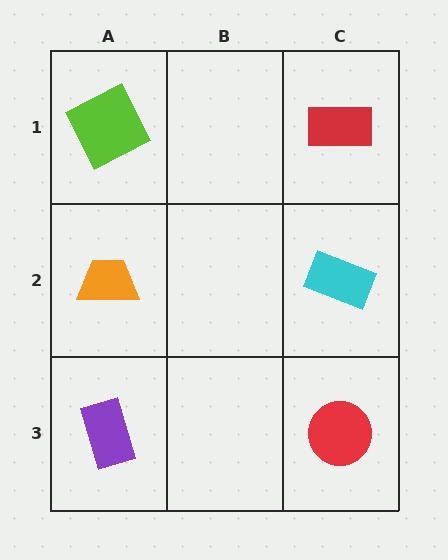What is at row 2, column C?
A cyan rectangle.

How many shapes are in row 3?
2 shapes.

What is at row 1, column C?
A red rectangle.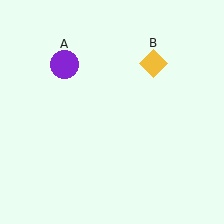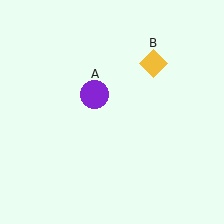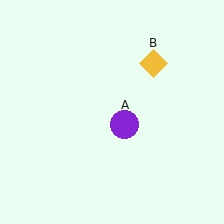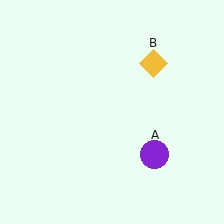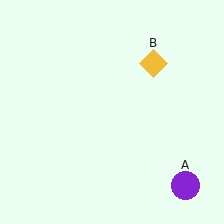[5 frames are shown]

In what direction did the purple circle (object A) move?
The purple circle (object A) moved down and to the right.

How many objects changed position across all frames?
1 object changed position: purple circle (object A).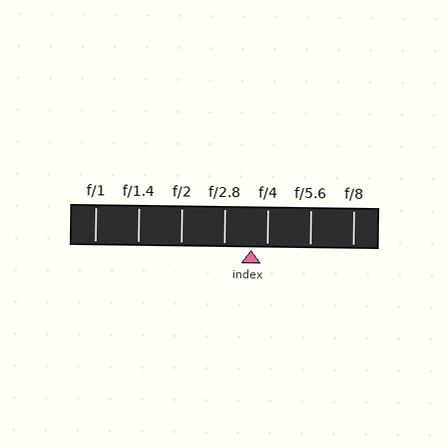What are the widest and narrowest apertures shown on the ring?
The widest aperture shown is f/1 and the narrowest is f/8.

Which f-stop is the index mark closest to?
The index mark is closest to f/4.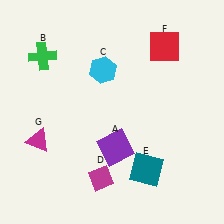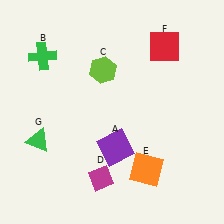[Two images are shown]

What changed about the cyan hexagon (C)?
In Image 1, C is cyan. In Image 2, it changed to lime.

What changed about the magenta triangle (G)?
In Image 1, G is magenta. In Image 2, it changed to green.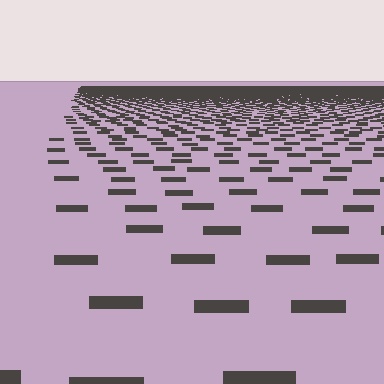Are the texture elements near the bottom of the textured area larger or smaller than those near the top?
Larger. Near the bottom, elements are closer to the viewer and appear at a bigger on-screen size.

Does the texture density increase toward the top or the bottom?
Density increases toward the top.